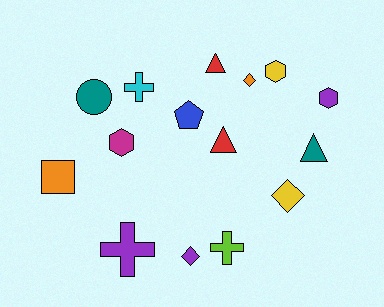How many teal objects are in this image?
There are 2 teal objects.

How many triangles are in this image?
There are 3 triangles.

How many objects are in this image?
There are 15 objects.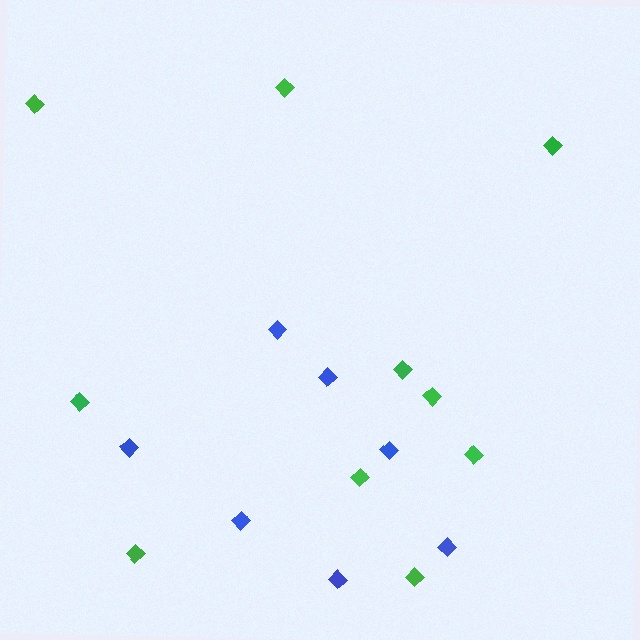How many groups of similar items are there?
There are 2 groups: one group of blue diamonds (7) and one group of green diamonds (10).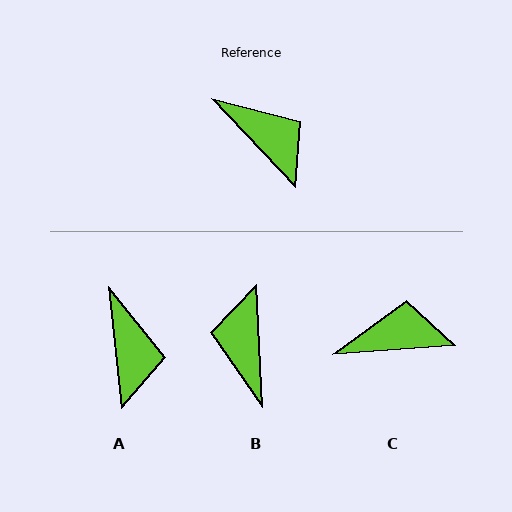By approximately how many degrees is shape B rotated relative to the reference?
Approximately 139 degrees counter-clockwise.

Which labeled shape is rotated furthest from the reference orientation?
B, about 139 degrees away.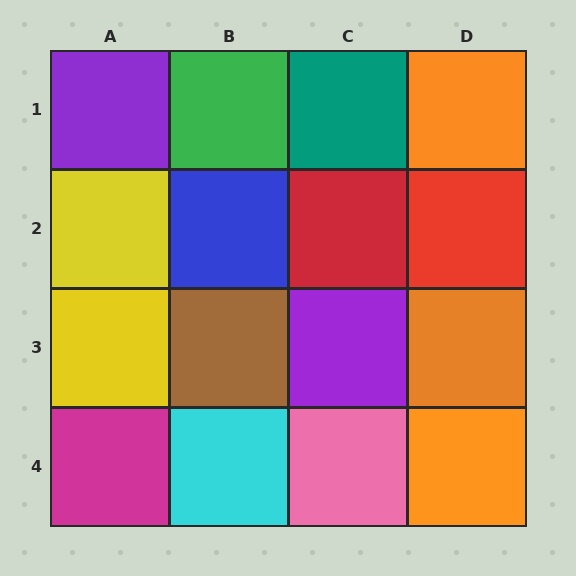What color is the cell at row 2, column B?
Blue.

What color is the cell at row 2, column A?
Yellow.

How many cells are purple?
2 cells are purple.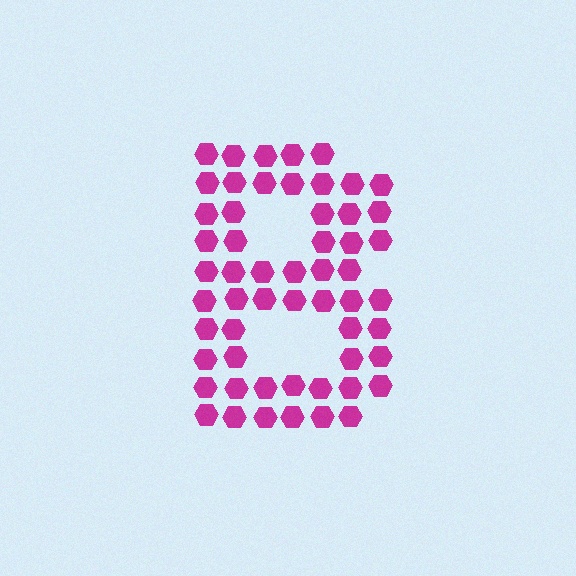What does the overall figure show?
The overall figure shows the letter B.